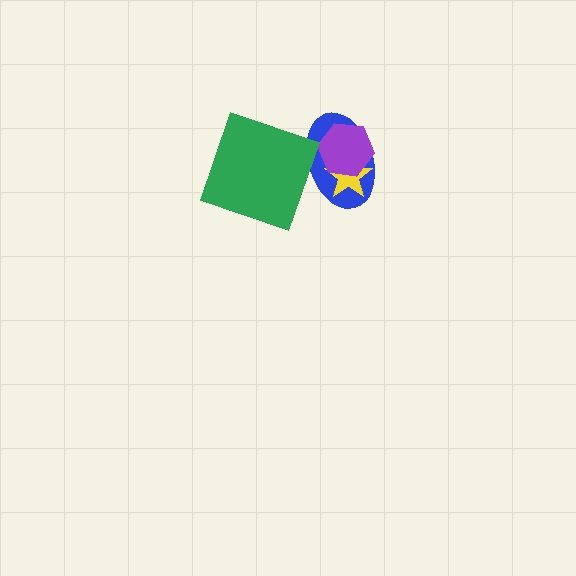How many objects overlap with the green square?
1 object overlaps with the green square.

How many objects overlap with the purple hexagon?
2 objects overlap with the purple hexagon.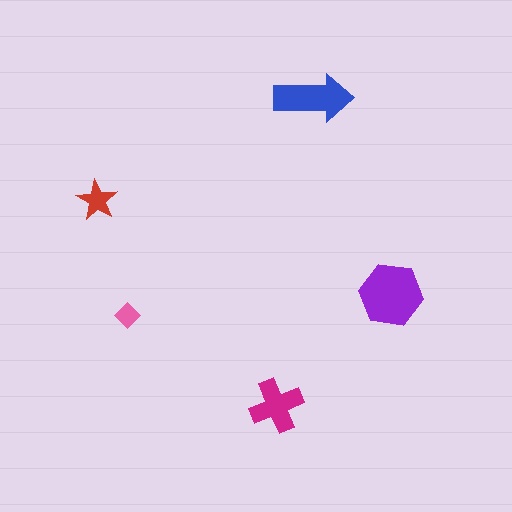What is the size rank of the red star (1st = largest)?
4th.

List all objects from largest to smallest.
The purple hexagon, the blue arrow, the magenta cross, the red star, the pink diamond.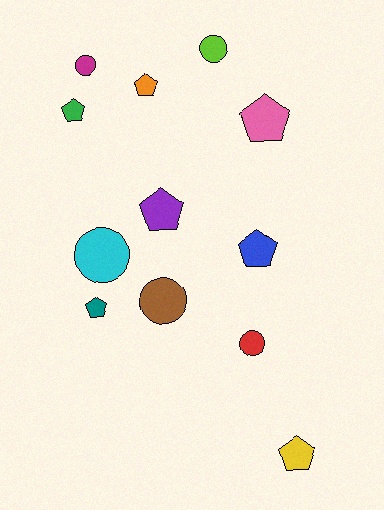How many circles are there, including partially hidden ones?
There are 5 circles.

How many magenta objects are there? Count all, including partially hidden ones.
There is 1 magenta object.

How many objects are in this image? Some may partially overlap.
There are 12 objects.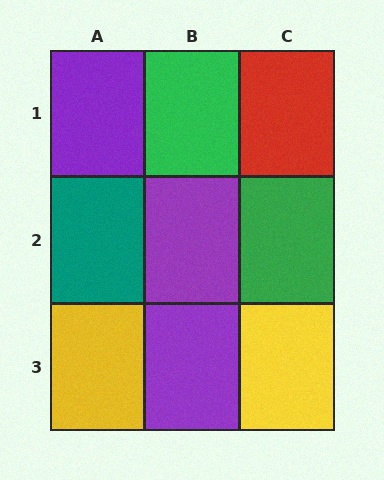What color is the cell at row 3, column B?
Purple.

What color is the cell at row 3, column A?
Yellow.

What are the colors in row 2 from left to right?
Teal, purple, green.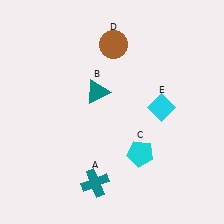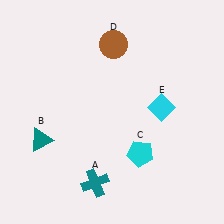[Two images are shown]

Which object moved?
The teal triangle (B) moved left.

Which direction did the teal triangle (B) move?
The teal triangle (B) moved left.